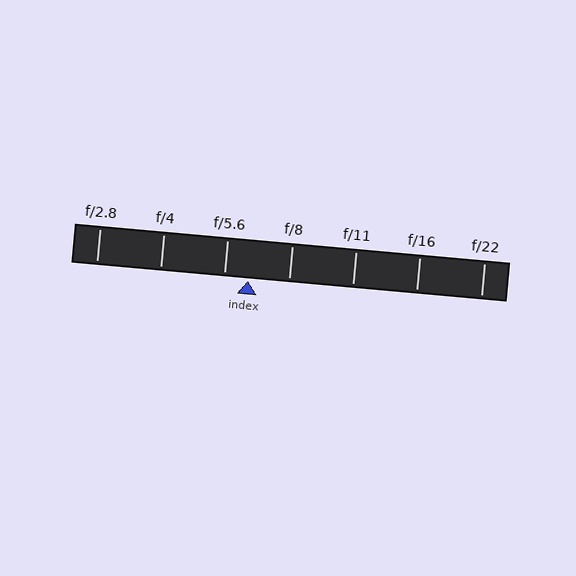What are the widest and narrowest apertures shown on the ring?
The widest aperture shown is f/2.8 and the narrowest is f/22.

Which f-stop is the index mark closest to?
The index mark is closest to f/5.6.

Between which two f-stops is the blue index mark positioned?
The index mark is between f/5.6 and f/8.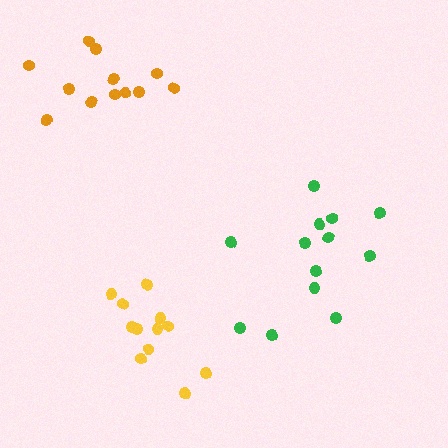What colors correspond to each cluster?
The clusters are colored: orange, green, yellow.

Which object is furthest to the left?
The orange cluster is leftmost.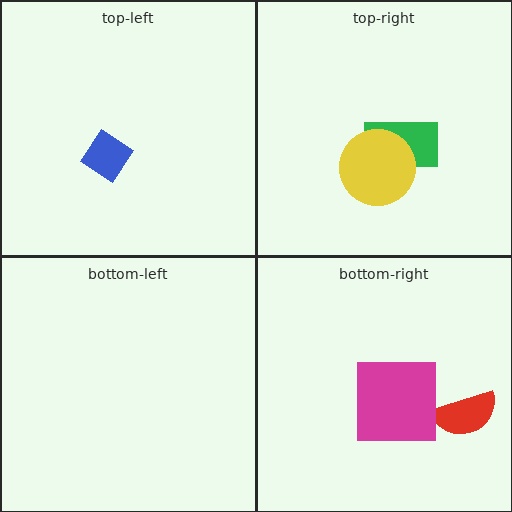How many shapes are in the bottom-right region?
2.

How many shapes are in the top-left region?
1.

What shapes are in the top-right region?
The green rectangle, the yellow circle.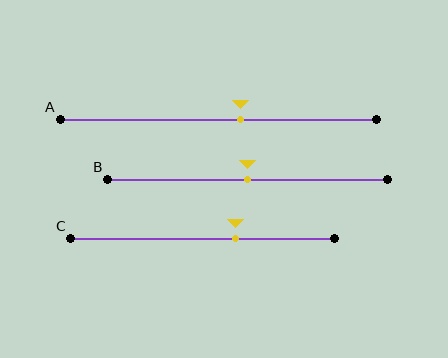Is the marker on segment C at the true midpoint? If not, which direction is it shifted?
No, the marker on segment C is shifted to the right by about 12% of the segment length.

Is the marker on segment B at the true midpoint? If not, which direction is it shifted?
Yes, the marker on segment B is at the true midpoint.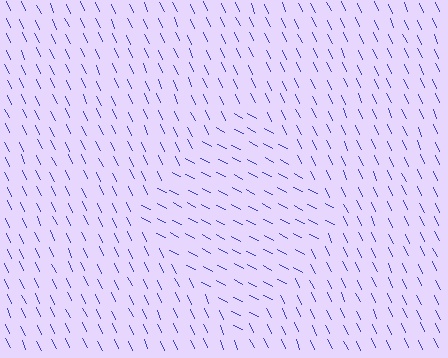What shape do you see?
I see a diamond.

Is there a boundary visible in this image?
Yes, there is a texture boundary formed by a change in line orientation.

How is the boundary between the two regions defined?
The boundary is defined purely by a change in line orientation (approximately 38 degrees difference). All lines are the same color and thickness.